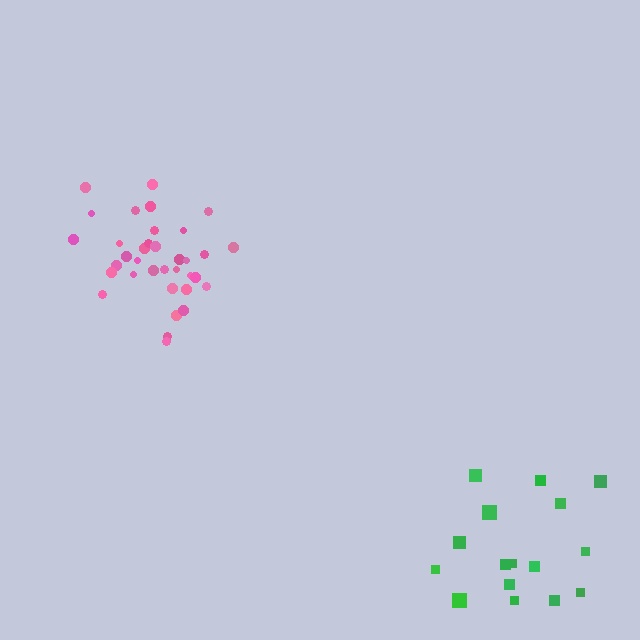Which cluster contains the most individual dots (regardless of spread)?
Pink (35).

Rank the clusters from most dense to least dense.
pink, green.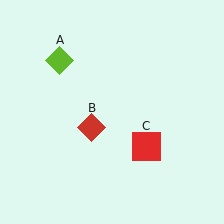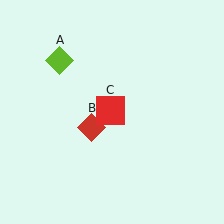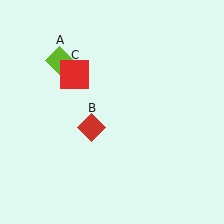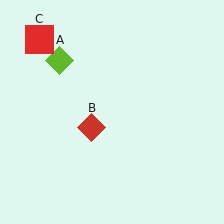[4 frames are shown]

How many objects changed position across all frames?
1 object changed position: red square (object C).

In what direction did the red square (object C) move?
The red square (object C) moved up and to the left.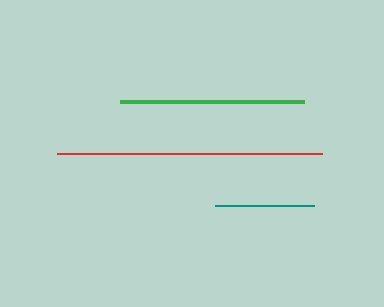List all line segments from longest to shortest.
From longest to shortest: red, green, teal.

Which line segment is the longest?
The red line is the longest at approximately 265 pixels.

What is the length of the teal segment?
The teal segment is approximately 99 pixels long.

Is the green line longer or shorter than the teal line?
The green line is longer than the teal line.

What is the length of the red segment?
The red segment is approximately 265 pixels long.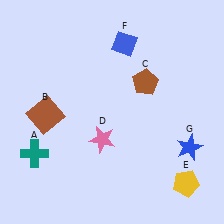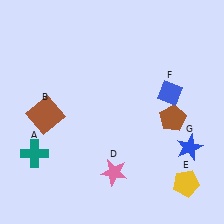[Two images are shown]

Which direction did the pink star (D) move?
The pink star (D) moved down.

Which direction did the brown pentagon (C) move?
The brown pentagon (C) moved down.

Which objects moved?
The objects that moved are: the brown pentagon (C), the pink star (D), the blue diamond (F).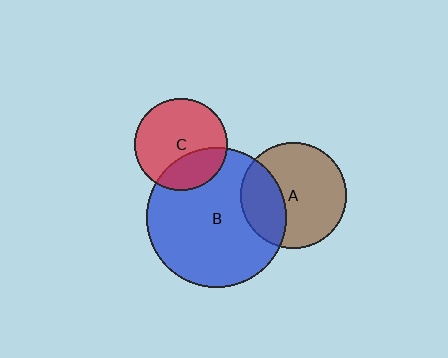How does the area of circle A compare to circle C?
Approximately 1.3 times.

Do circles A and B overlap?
Yes.